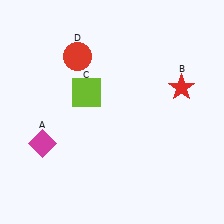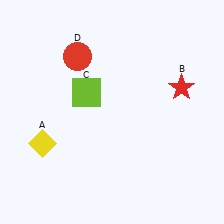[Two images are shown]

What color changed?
The diamond (A) changed from magenta in Image 1 to yellow in Image 2.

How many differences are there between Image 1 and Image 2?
There is 1 difference between the two images.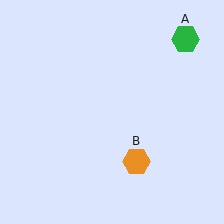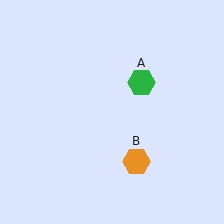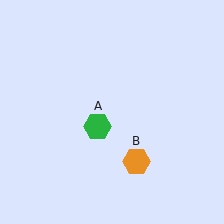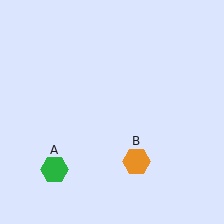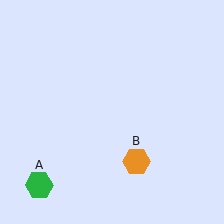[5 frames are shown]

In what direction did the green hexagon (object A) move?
The green hexagon (object A) moved down and to the left.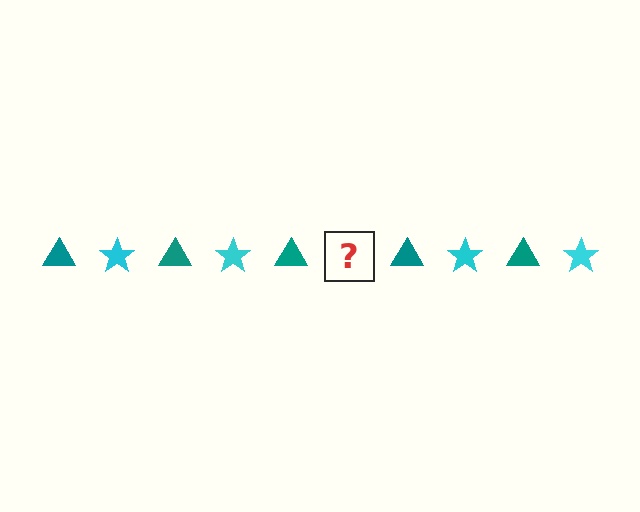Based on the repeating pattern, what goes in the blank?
The blank should be a cyan star.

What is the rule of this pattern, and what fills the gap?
The rule is that the pattern alternates between teal triangle and cyan star. The gap should be filled with a cyan star.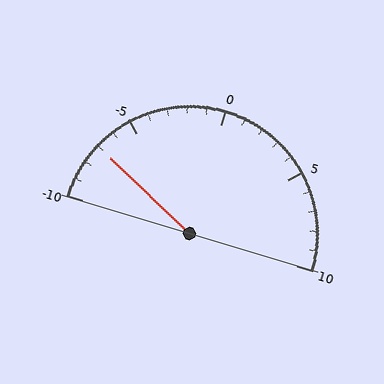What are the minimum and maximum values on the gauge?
The gauge ranges from -10 to 10.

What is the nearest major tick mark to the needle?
The nearest major tick mark is -5.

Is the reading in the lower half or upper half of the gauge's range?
The reading is in the lower half of the range (-10 to 10).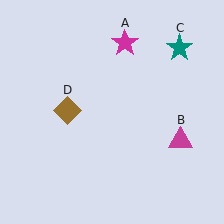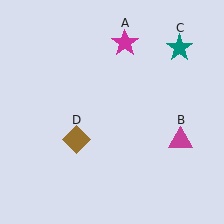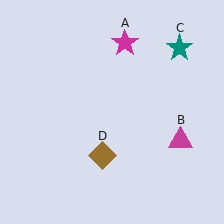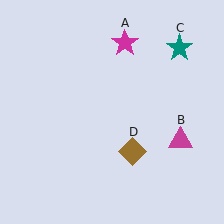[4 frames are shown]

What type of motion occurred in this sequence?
The brown diamond (object D) rotated counterclockwise around the center of the scene.